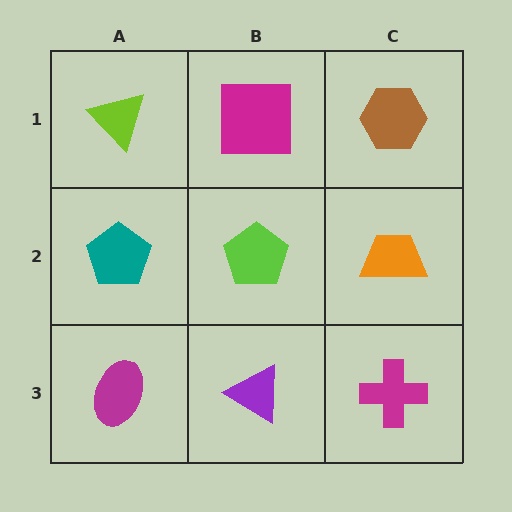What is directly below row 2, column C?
A magenta cross.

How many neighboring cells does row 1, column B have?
3.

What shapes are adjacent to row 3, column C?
An orange trapezoid (row 2, column C), a purple triangle (row 3, column B).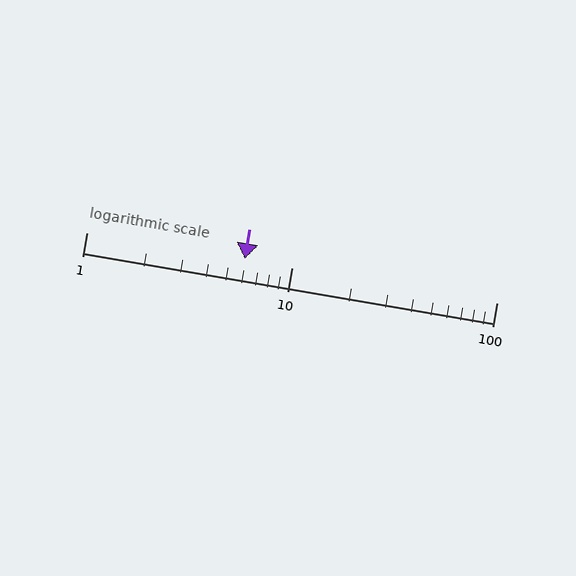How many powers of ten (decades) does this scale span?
The scale spans 2 decades, from 1 to 100.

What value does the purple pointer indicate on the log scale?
The pointer indicates approximately 5.9.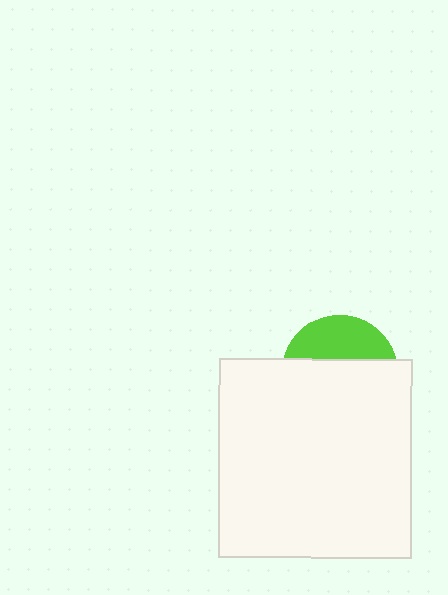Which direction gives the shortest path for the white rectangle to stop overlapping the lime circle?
Moving down gives the shortest separation.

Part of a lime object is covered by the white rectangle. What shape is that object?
It is a circle.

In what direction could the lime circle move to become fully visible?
The lime circle could move up. That would shift it out from behind the white rectangle entirely.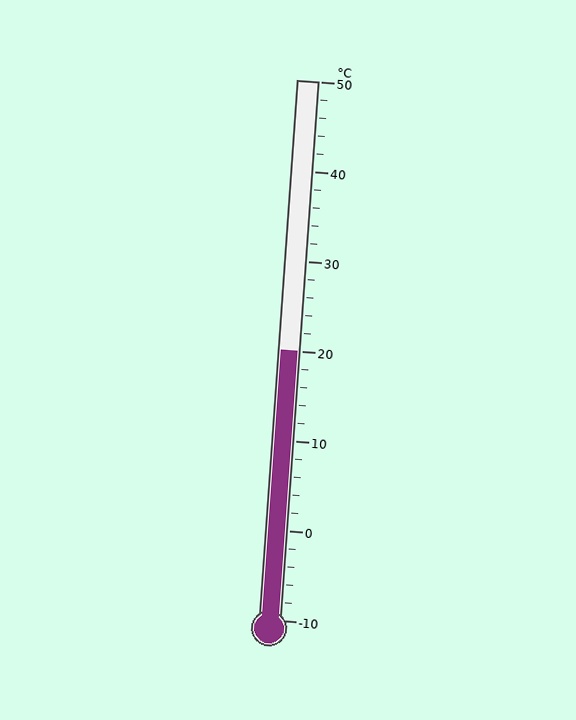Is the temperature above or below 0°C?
The temperature is above 0°C.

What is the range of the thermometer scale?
The thermometer scale ranges from -10°C to 50°C.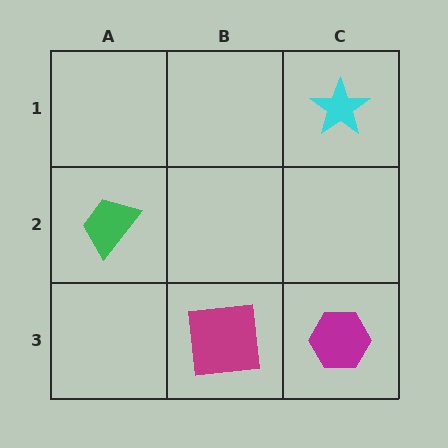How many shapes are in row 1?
1 shape.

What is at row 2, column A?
A green trapezoid.